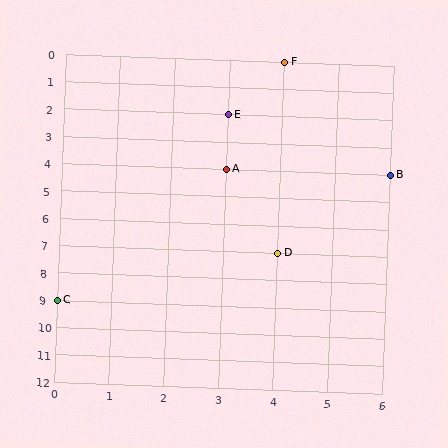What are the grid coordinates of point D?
Point D is at grid coordinates (4, 7).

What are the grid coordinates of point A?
Point A is at grid coordinates (3, 4).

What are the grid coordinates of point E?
Point E is at grid coordinates (3, 2).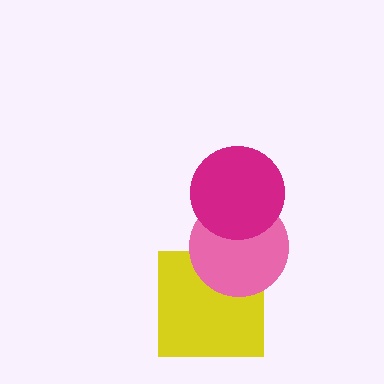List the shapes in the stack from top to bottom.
From top to bottom: the magenta circle, the pink circle, the yellow square.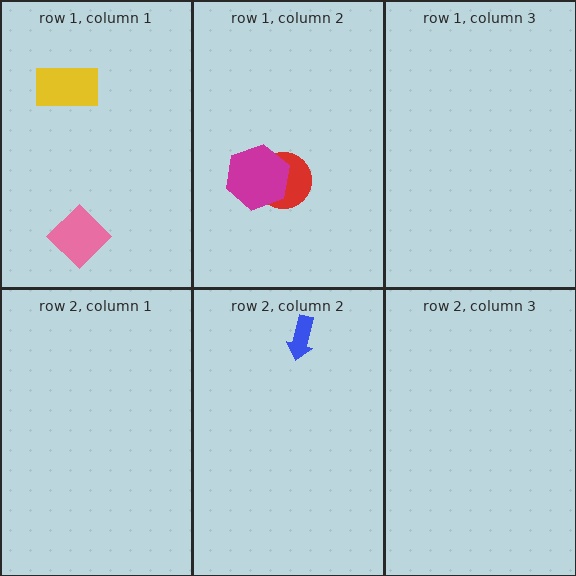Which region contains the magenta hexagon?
The row 1, column 2 region.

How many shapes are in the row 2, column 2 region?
1.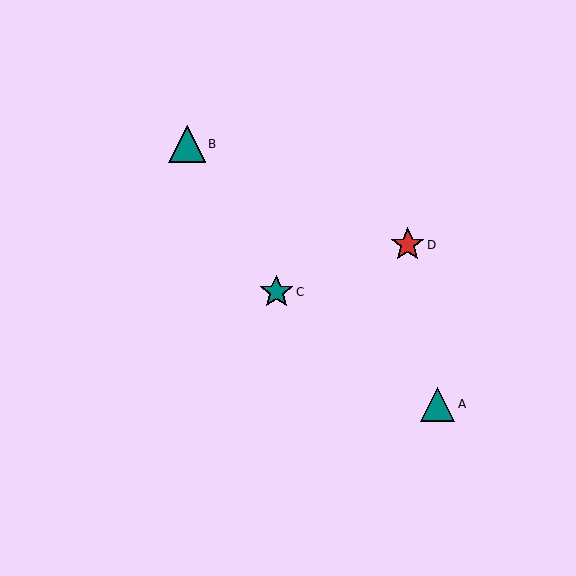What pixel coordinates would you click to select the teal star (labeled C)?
Click at (276, 292) to select the teal star C.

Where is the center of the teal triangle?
The center of the teal triangle is at (438, 404).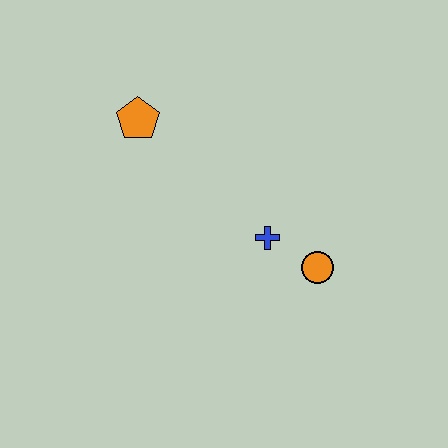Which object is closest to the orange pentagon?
The blue cross is closest to the orange pentagon.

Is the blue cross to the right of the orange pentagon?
Yes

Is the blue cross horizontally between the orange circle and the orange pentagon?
Yes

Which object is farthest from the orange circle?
The orange pentagon is farthest from the orange circle.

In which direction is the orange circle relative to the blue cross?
The orange circle is to the right of the blue cross.